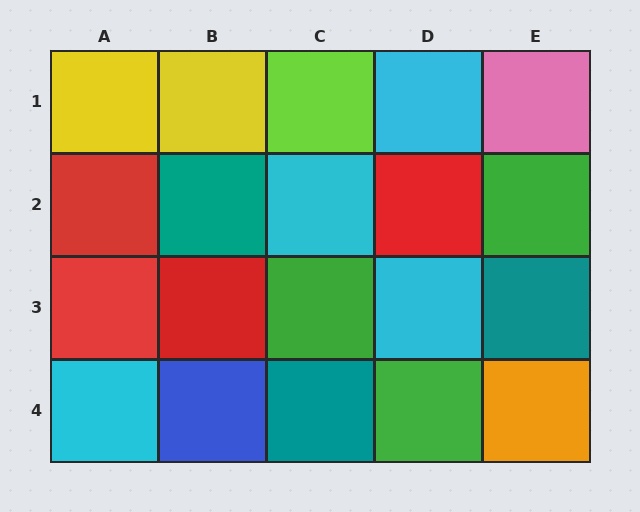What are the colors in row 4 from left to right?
Cyan, blue, teal, green, orange.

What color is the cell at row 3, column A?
Red.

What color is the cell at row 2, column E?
Green.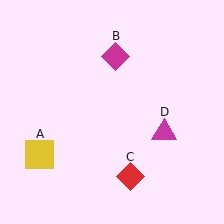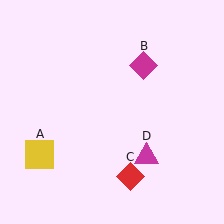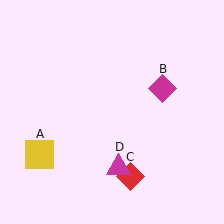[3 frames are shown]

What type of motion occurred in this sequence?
The magenta diamond (object B), magenta triangle (object D) rotated clockwise around the center of the scene.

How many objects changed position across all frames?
2 objects changed position: magenta diamond (object B), magenta triangle (object D).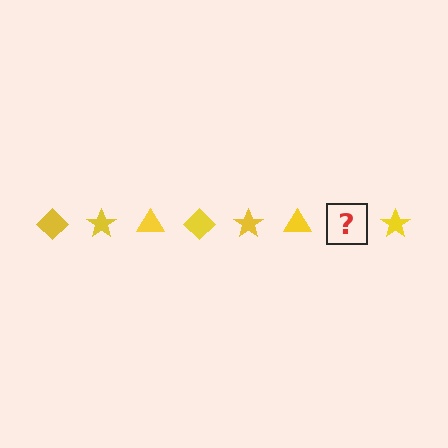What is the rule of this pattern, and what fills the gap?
The rule is that the pattern cycles through diamond, star, triangle shapes in yellow. The gap should be filled with a yellow diamond.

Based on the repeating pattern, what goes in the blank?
The blank should be a yellow diamond.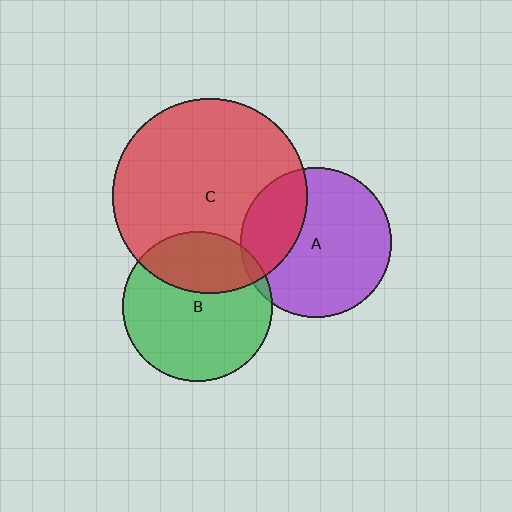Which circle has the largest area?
Circle C (red).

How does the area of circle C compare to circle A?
Approximately 1.7 times.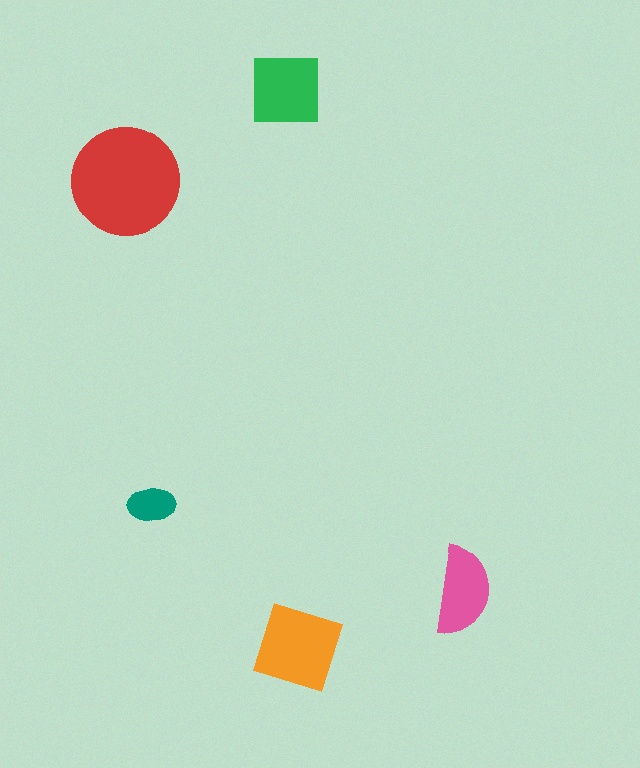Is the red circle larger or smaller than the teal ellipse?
Larger.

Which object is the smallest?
The teal ellipse.